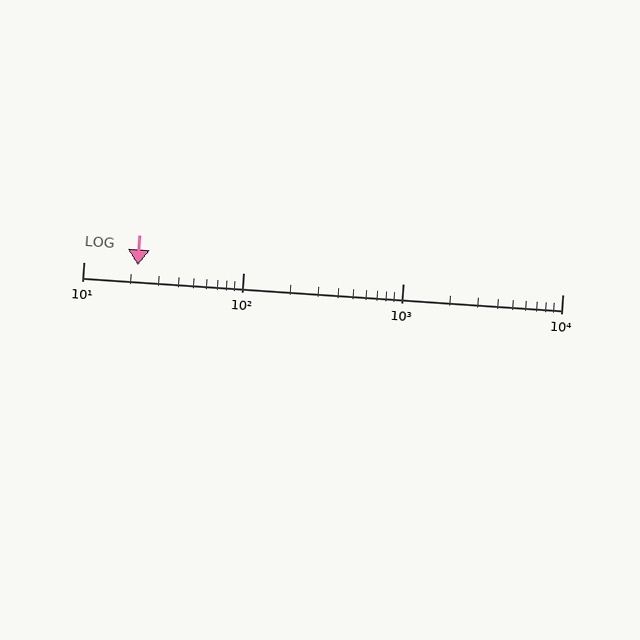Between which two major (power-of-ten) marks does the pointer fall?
The pointer is between 10 and 100.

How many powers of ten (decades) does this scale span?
The scale spans 3 decades, from 10 to 10000.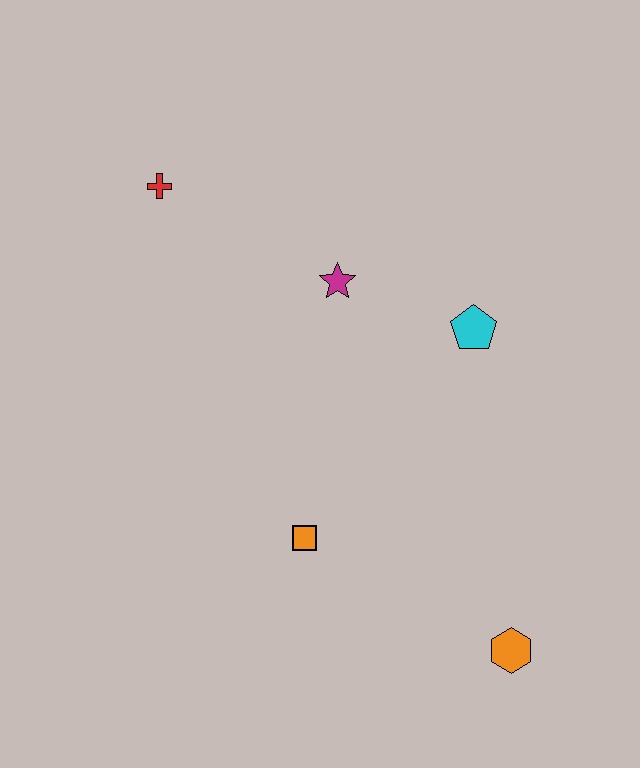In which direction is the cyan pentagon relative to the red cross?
The cyan pentagon is to the right of the red cross.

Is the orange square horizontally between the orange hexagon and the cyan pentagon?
No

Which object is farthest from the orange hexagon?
The red cross is farthest from the orange hexagon.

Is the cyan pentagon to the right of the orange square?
Yes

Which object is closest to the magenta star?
The cyan pentagon is closest to the magenta star.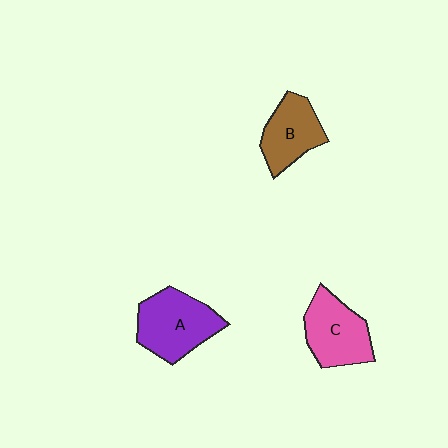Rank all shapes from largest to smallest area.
From largest to smallest: A (purple), C (pink), B (brown).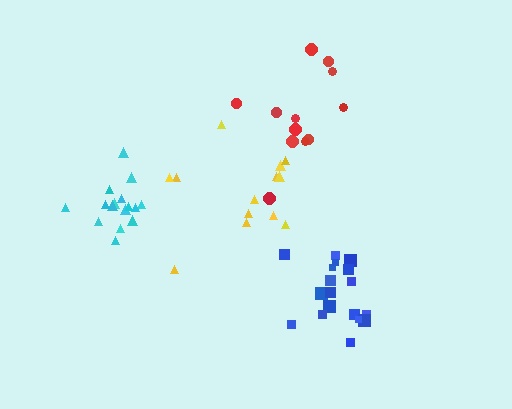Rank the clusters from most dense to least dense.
cyan, blue, yellow, red.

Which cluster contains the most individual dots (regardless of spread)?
Blue (18).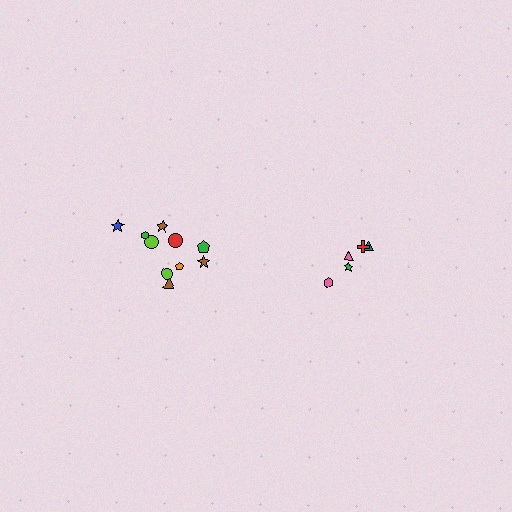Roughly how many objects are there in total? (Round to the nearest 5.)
Roughly 15 objects in total.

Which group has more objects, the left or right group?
The left group.